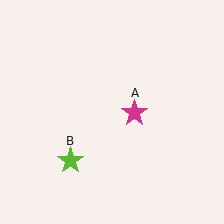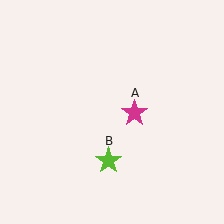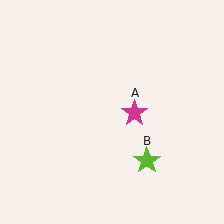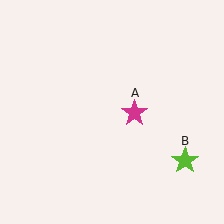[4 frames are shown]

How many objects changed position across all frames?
1 object changed position: lime star (object B).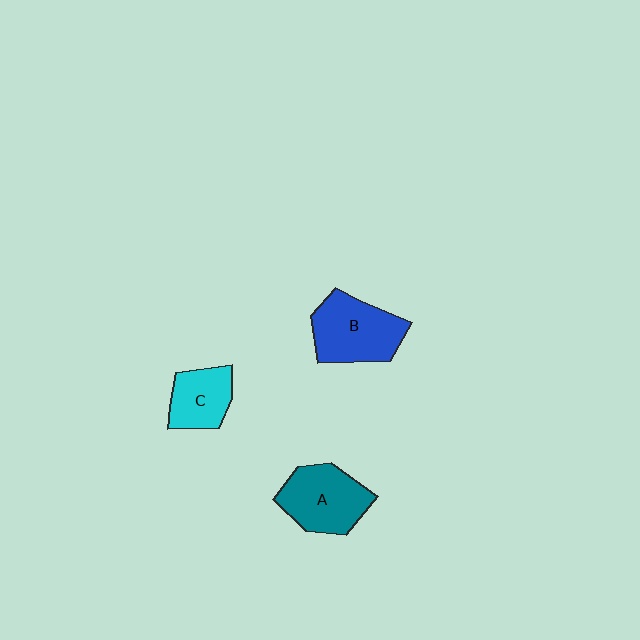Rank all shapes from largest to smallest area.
From largest to smallest: B (blue), A (teal), C (cyan).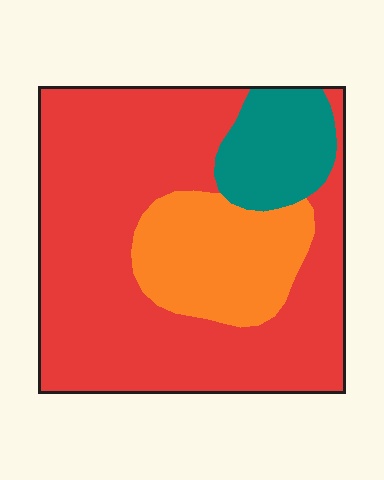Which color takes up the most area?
Red, at roughly 65%.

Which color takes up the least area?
Teal, at roughly 15%.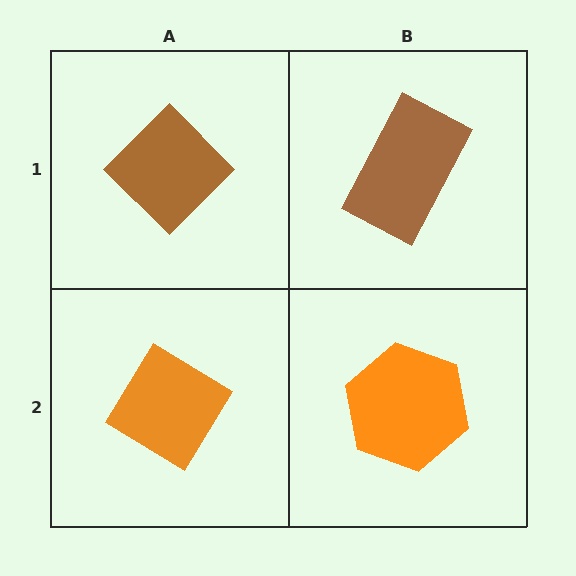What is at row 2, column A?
An orange diamond.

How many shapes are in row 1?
2 shapes.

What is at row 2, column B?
An orange hexagon.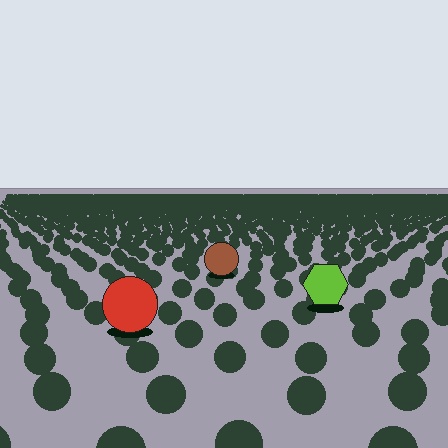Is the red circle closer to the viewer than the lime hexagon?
Yes. The red circle is closer — you can tell from the texture gradient: the ground texture is coarser near it.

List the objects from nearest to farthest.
From nearest to farthest: the red circle, the lime hexagon, the brown circle.